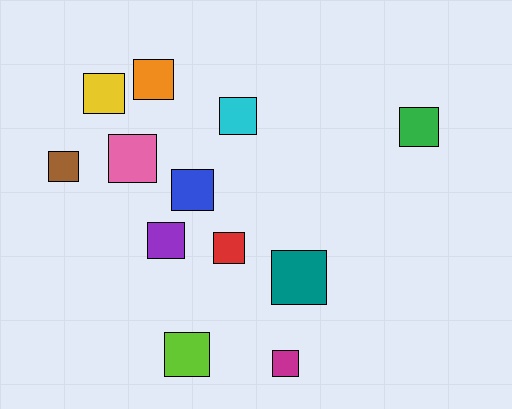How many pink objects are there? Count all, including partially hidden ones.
There is 1 pink object.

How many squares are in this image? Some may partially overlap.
There are 12 squares.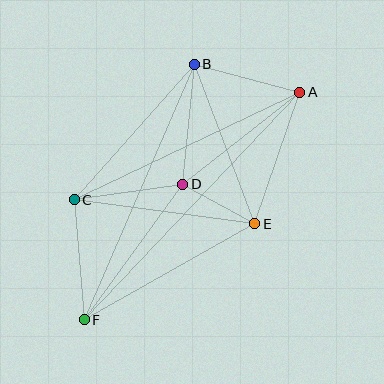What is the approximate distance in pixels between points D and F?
The distance between D and F is approximately 167 pixels.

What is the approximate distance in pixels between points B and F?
The distance between B and F is approximately 278 pixels.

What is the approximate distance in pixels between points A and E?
The distance between A and E is approximately 139 pixels.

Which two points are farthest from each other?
Points A and F are farthest from each other.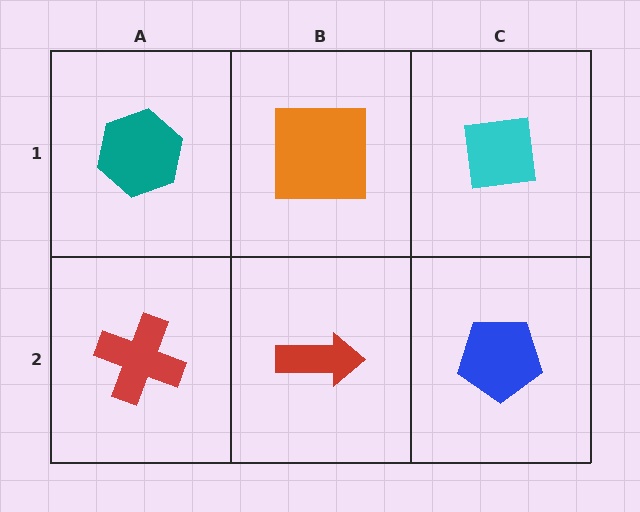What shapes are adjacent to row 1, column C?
A blue pentagon (row 2, column C), an orange square (row 1, column B).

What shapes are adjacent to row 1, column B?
A red arrow (row 2, column B), a teal hexagon (row 1, column A), a cyan square (row 1, column C).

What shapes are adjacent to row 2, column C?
A cyan square (row 1, column C), a red arrow (row 2, column B).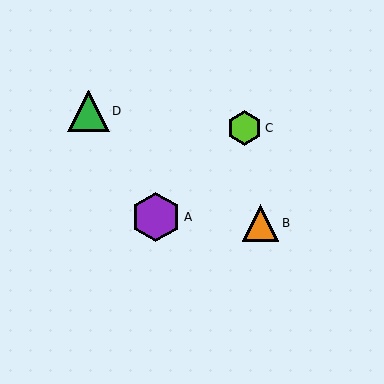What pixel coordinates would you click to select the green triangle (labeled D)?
Click at (88, 111) to select the green triangle D.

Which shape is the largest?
The purple hexagon (labeled A) is the largest.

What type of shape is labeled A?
Shape A is a purple hexagon.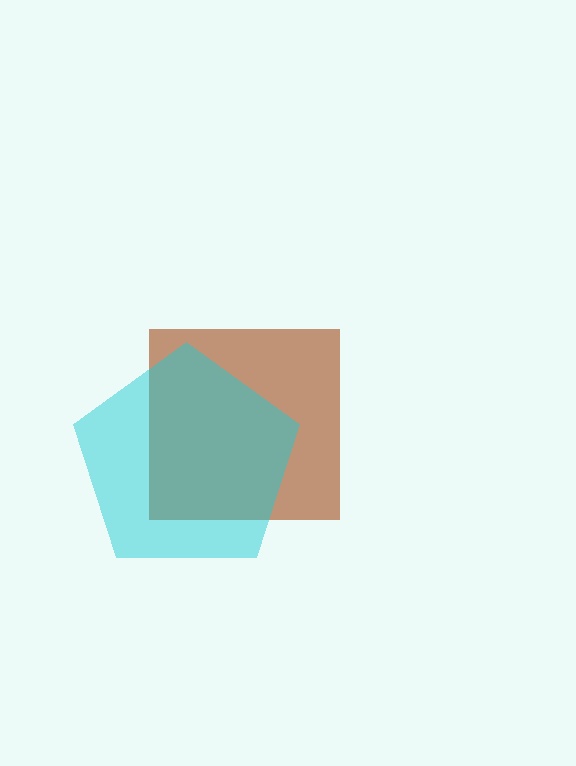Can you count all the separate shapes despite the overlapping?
Yes, there are 2 separate shapes.